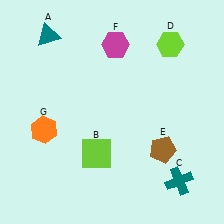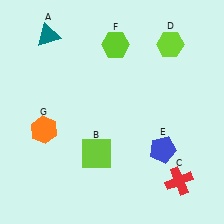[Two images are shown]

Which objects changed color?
C changed from teal to red. E changed from brown to blue. F changed from magenta to lime.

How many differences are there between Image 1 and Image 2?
There are 3 differences between the two images.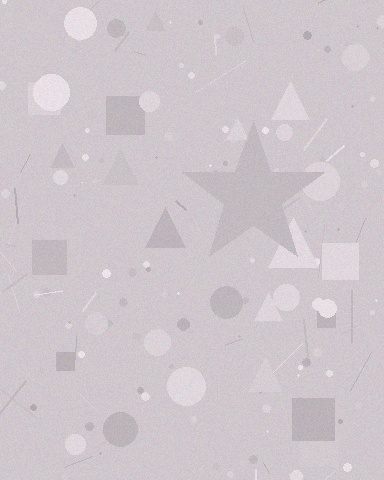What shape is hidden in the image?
A star is hidden in the image.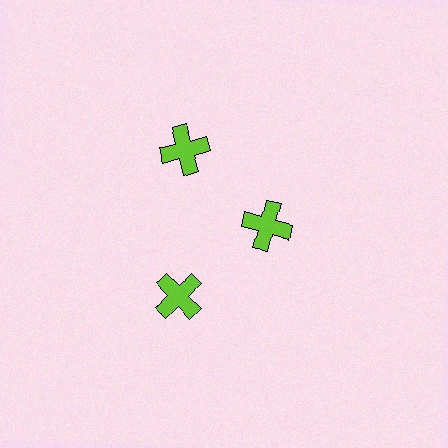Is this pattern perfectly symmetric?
No. The 3 lime crosses are arranged in a ring, but one element near the 3 o'clock position is pulled inward toward the center, breaking the 3-fold rotational symmetry.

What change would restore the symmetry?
The symmetry would be restored by moving it outward, back onto the ring so that all 3 crosses sit at equal angles and equal distance from the center.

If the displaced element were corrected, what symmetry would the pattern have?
It would have 3-fold rotational symmetry — the pattern would map onto itself every 120 degrees.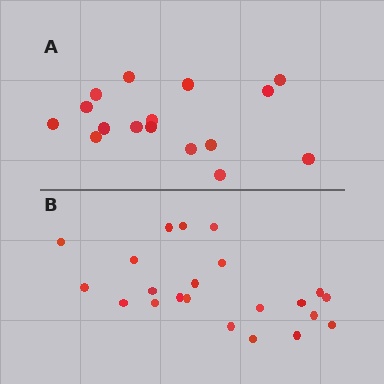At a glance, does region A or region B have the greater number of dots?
Region B (the bottom region) has more dots.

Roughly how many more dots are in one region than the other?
Region B has about 6 more dots than region A.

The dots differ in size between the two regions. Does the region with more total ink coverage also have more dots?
No. Region A has more total ink coverage because its dots are larger, but region B actually contains more individual dots. Total area can be misleading — the number of items is what matters here.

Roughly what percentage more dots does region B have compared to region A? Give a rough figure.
About 40% more.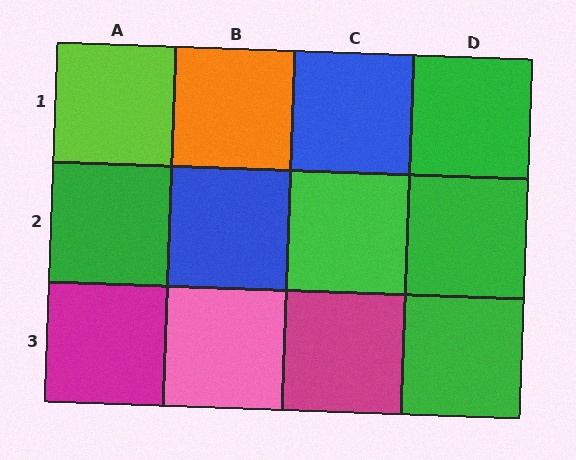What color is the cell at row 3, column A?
Magenta.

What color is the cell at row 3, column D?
Green.